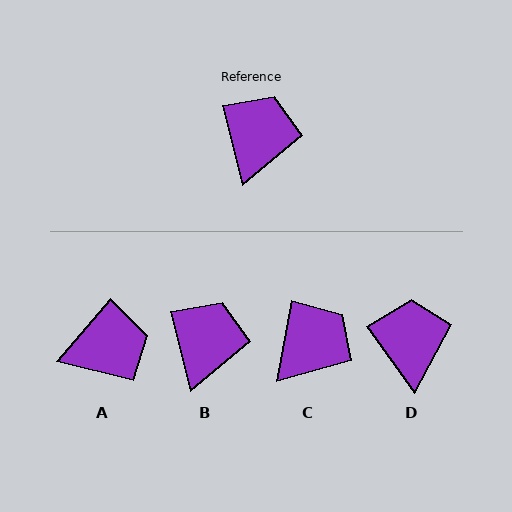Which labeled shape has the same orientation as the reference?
B.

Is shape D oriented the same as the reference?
No, it is off by about 22 degrees.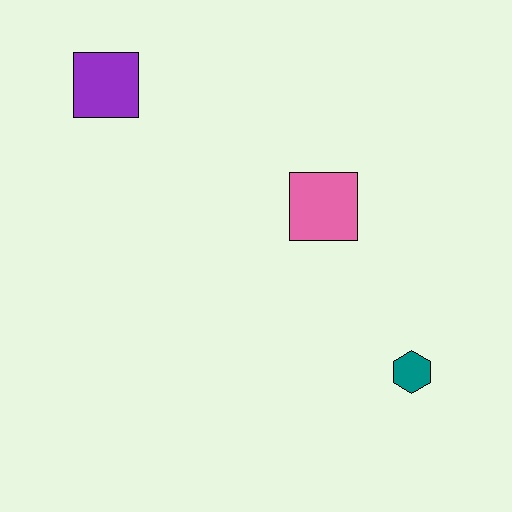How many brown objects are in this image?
There are no brown objects.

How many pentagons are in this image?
There are no pentagons.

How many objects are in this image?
There are 3 objects.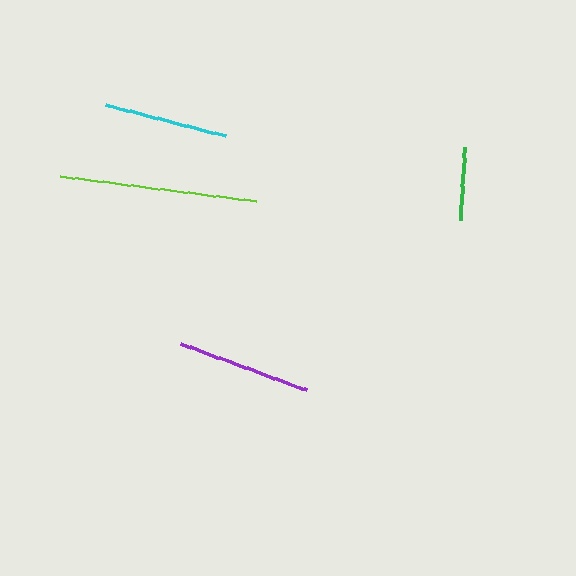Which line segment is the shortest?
The green line is the shortest at approximately 73 pixels.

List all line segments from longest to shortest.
From longest to shortest: lime, purple, cyan, green.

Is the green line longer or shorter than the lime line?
The lime line is longer than the green line.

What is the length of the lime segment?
The lime segment is approximately 197 pixels long.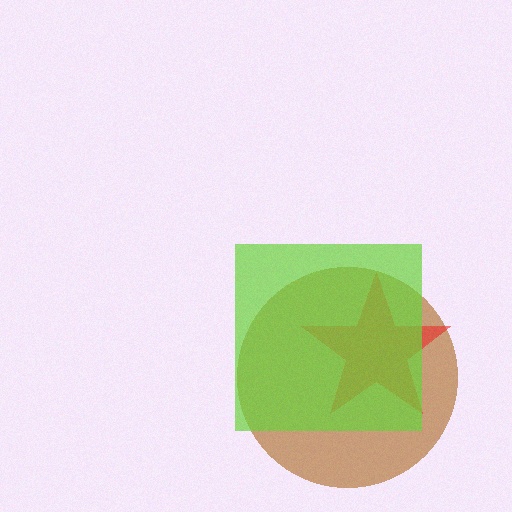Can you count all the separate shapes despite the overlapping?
Yes, there are 3 separate shapes.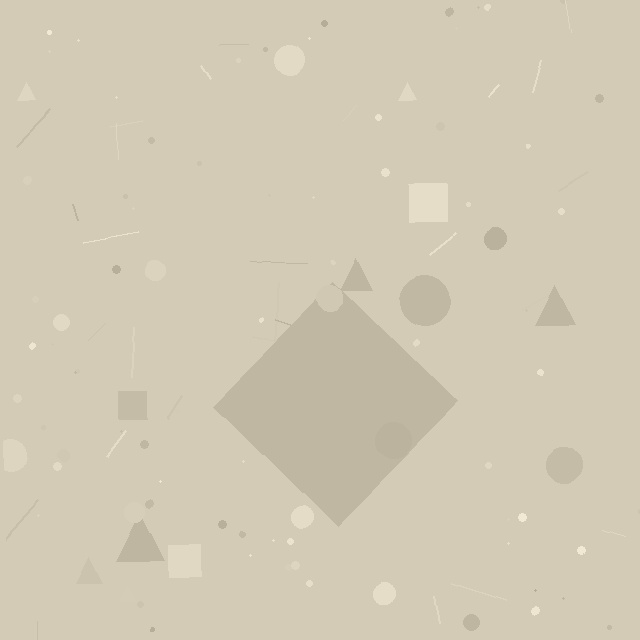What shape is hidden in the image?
A diamond is hidden in the image.